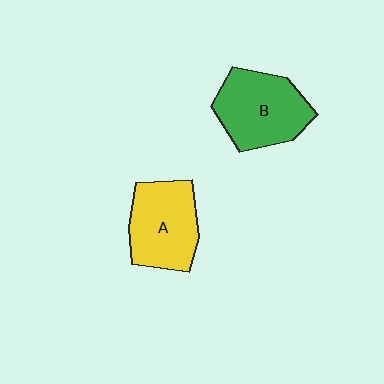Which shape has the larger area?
Shape B (green).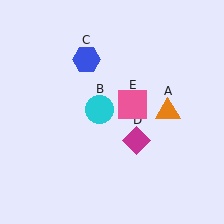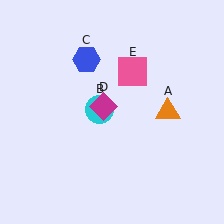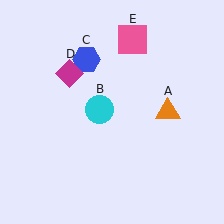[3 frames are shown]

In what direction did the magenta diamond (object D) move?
The magenta diamond (object D) moved up and to the left.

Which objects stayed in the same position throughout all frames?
Orange triangle (object A) and cyan circle (object B) and blue hexagon (object C) remained stationary.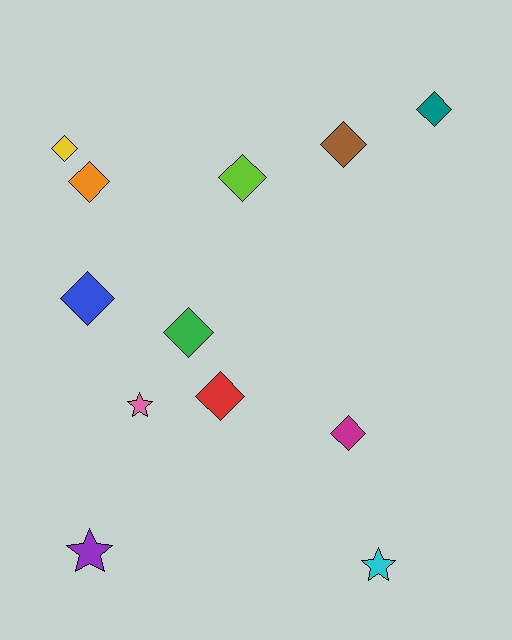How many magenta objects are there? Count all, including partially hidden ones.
There is 1 magenta object.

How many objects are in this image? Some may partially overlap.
There are 12 objects.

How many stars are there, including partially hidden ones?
There are 3 stars.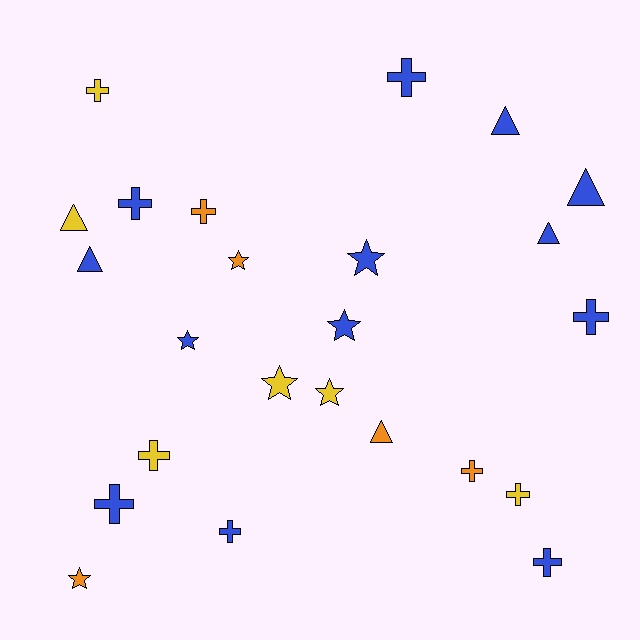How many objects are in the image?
There are 24 objects.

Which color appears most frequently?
Blue, with 13 objects.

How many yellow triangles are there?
There is 1 yellow triangle.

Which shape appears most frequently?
Cross, with 11 objects.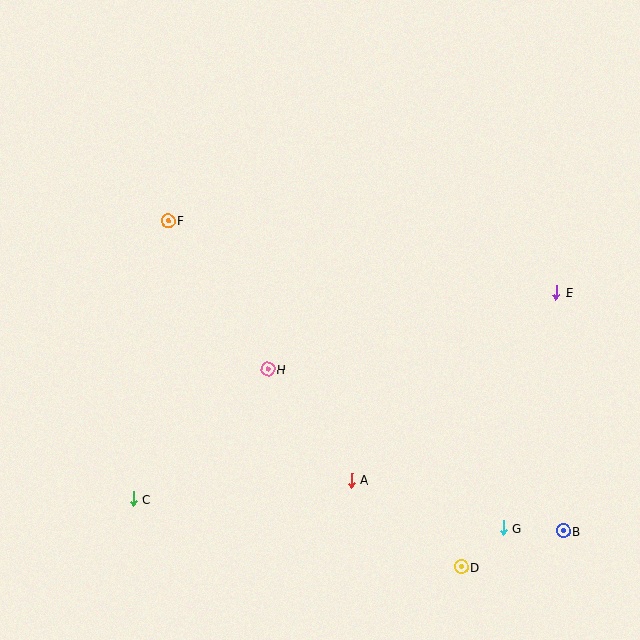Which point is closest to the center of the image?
Point H at (268, 369) is closest to the center.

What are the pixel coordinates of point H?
Point H is at (268, 369).